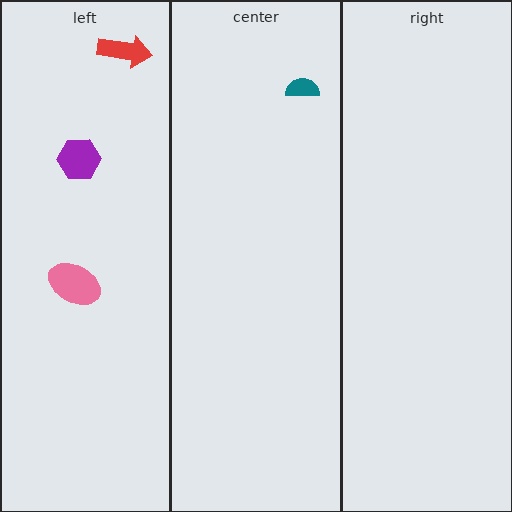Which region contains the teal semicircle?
The center region.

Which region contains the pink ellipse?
The left region.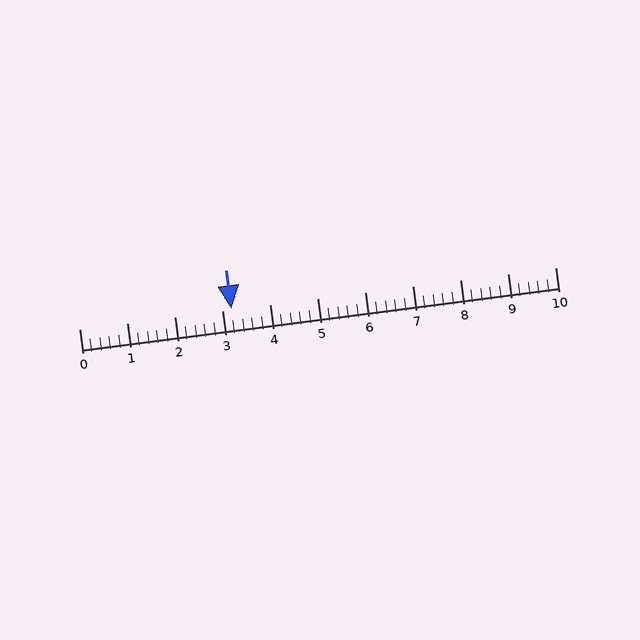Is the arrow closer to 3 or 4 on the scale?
The arrow is closer to 3.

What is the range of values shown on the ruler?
The ruler shows values from 0 to 10.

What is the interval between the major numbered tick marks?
The major tick marks are spaced 1 units apart.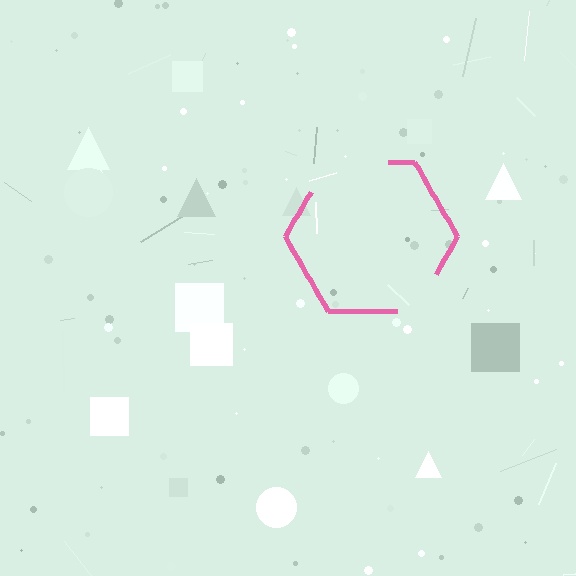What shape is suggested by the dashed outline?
The dashed outline suggests a hexagon.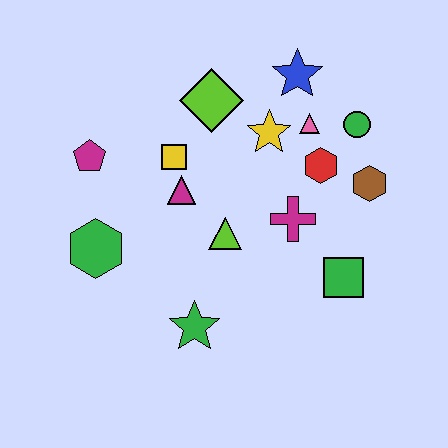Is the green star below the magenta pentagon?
Yes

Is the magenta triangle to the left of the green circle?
Yes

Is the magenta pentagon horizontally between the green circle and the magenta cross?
No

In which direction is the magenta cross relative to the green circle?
The magenta cross is below the green circle.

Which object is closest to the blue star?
The pink triangle is closest to the blue star.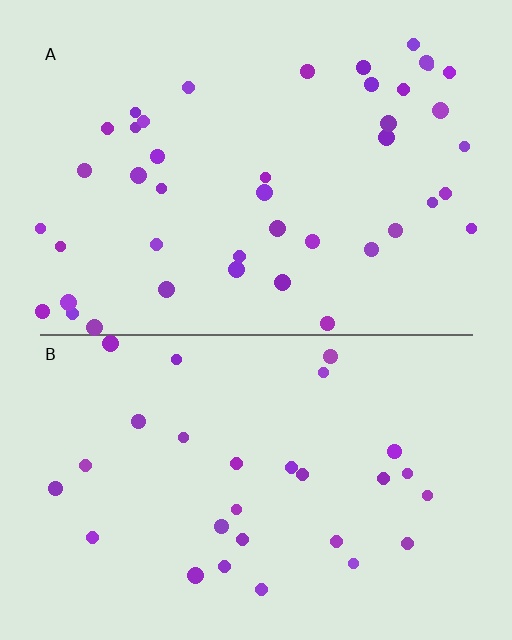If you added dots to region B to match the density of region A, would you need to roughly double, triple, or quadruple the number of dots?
Approximately double.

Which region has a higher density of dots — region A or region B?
A (the top).